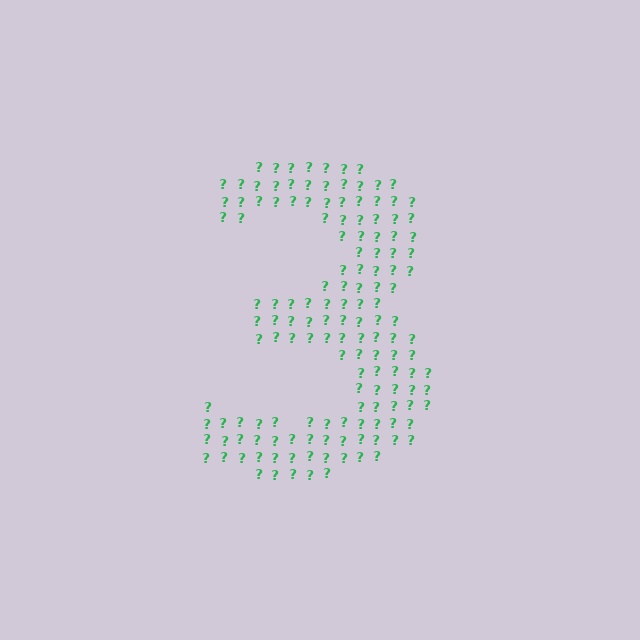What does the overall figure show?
The overall figure shows the digit 3.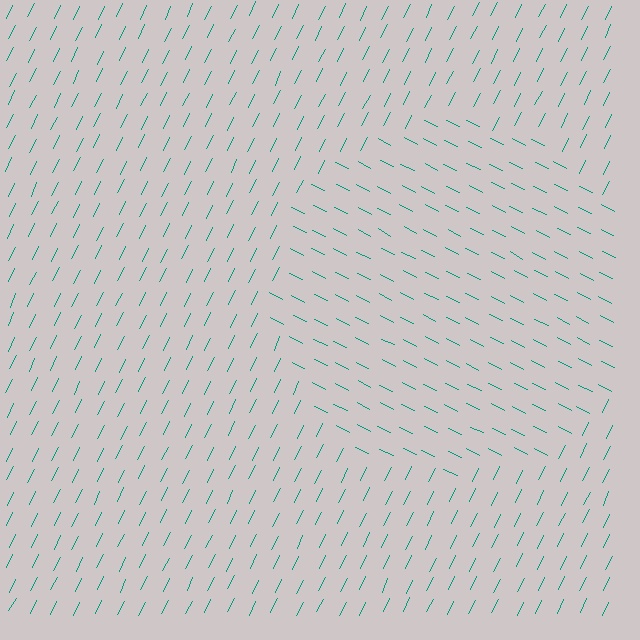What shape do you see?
I see a circle.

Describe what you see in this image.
The image is filled with small teal line segments. A circle region in the image has lines oriented differently from the surrounding lines, creating a visible texture boundary.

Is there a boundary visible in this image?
Yes, there is a texture boundary formed by a change in line orientation.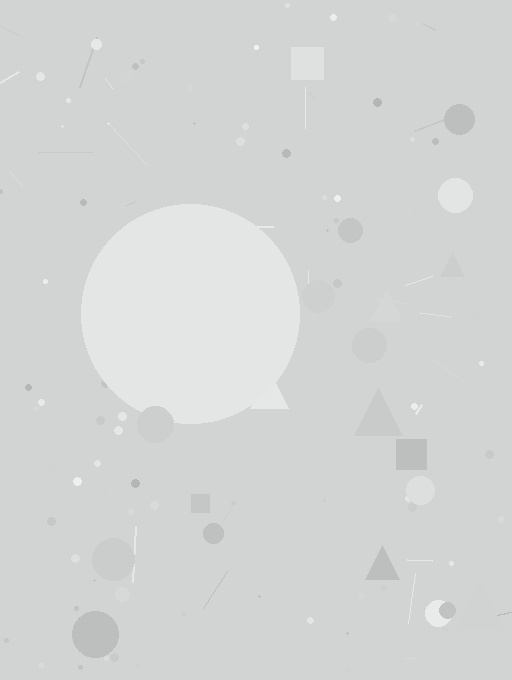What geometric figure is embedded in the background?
A circle is embedded in the background.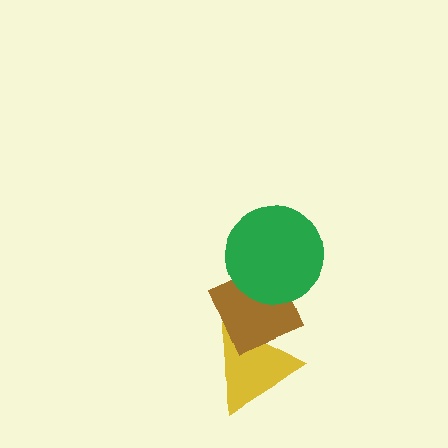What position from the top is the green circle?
The green circle is 1st from the top.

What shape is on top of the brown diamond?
The green circle is on top of the brown diamond.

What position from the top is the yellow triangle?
The yellow triangle is 3rd from the top.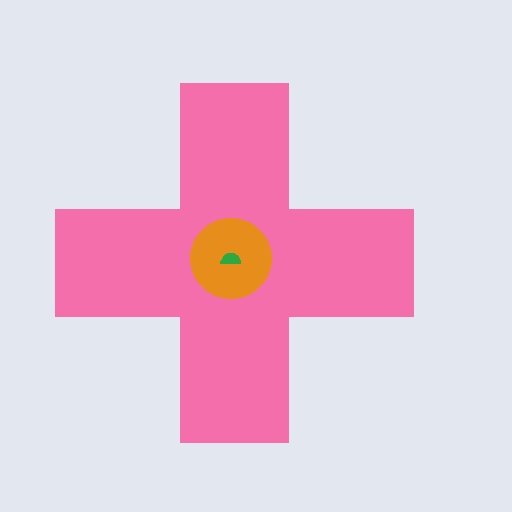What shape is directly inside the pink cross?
The orange circle.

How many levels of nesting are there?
3.